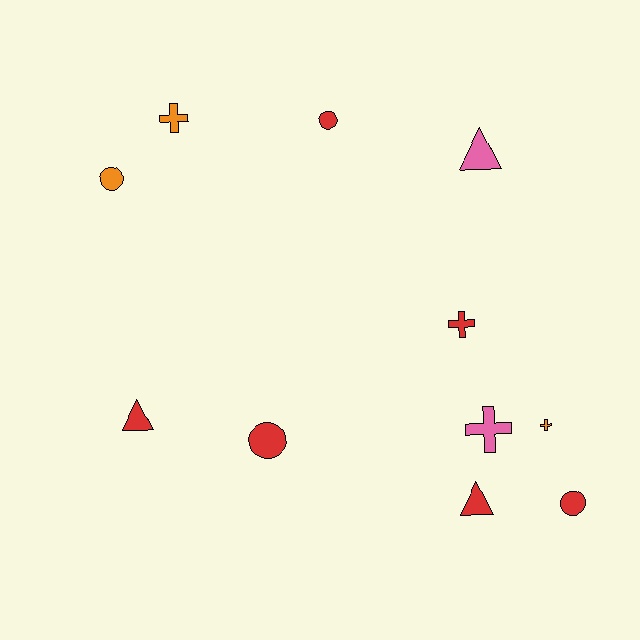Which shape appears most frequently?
Cross, with 4 objects.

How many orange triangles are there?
There are no orange triangles.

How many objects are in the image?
There are 11 objects.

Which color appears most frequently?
Red, with 6 objects.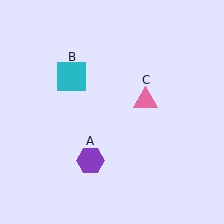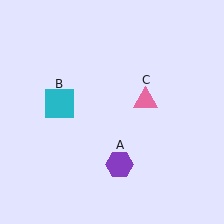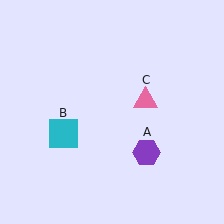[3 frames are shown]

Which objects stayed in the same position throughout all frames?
Pink triangle (object C) remained stationary.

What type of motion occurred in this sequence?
The purple hexagon (object A), cyan square (object B) rotated counterclockwise around the center of the scene.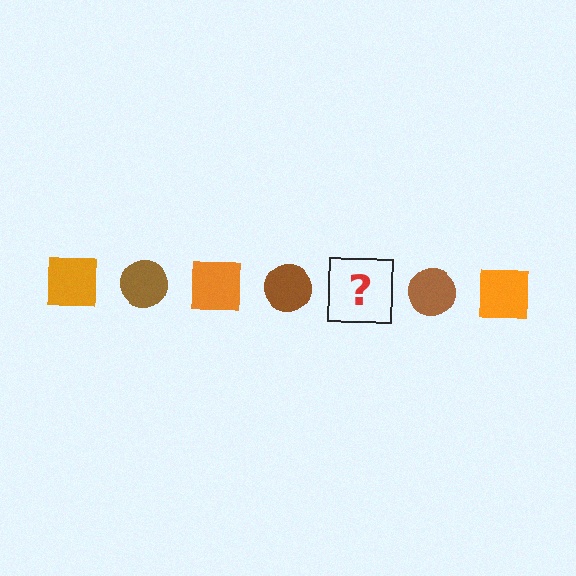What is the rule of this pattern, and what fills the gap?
The rule is that the pattern alternates between orange square and brown circle. The gap should be filled with an orange square.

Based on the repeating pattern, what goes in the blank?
The blank should be an orange square.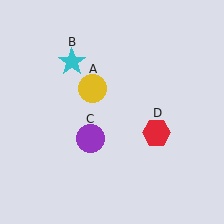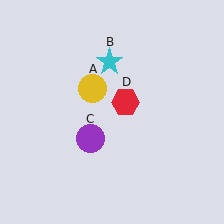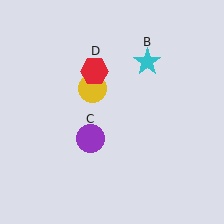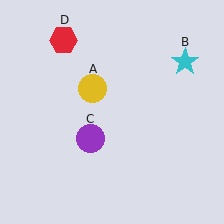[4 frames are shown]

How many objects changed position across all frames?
2 objects changed position: cyan star (object B), red hexagon (object D).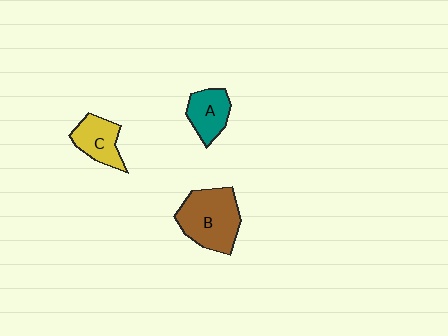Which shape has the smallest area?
Shape A (teal).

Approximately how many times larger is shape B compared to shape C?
Approximately 1.7 times.